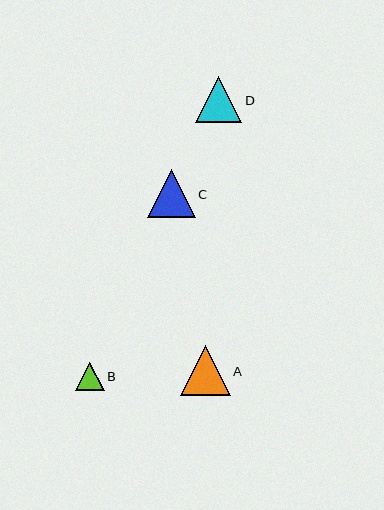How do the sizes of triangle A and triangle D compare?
Triangle A and triangle D are approximately the same size.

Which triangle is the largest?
Triangle A is the largest with a size of approximately 50 pixels.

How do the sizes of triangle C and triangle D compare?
Triangle C and triangle D are approximately the same size.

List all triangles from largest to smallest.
From largest to smallest: A, C, D, B.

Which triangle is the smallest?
Triangle B is the smallest with a size of approximately 28 pixels.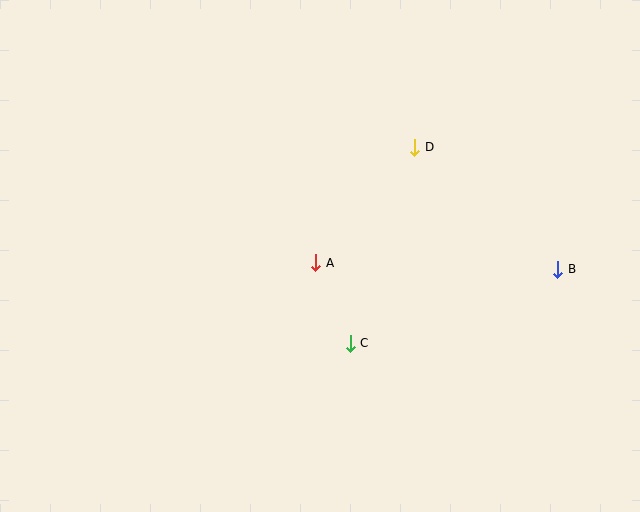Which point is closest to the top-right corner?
Point D is closest to the top-right corner.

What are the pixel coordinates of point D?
Point D is at (415, 147).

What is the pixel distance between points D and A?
The distance between D and A is 152 pixels.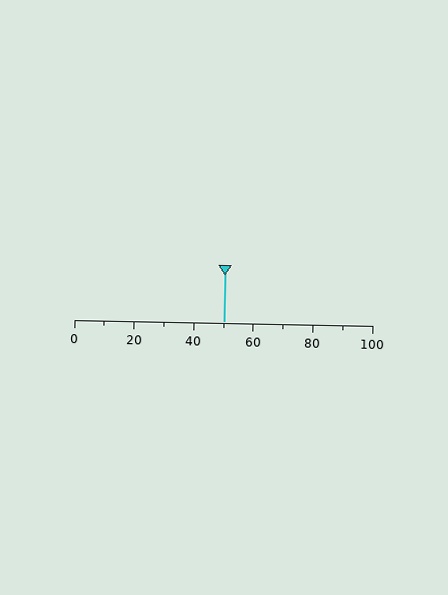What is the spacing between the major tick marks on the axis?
The major ticks are spaced 20 apart.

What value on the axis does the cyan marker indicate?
The marker indicates approximately 50.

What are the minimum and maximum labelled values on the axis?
The axis runs from 0 to 100.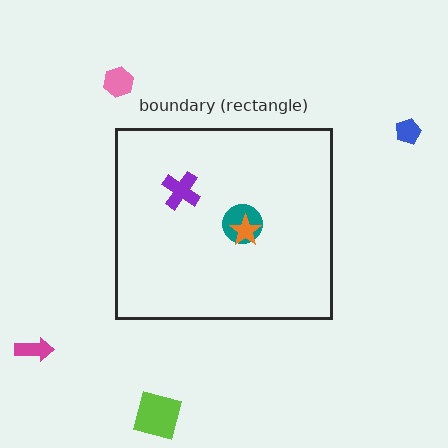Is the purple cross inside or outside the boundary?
Inside.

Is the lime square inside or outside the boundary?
Outside.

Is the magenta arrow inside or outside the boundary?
Outside.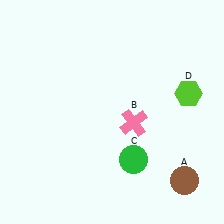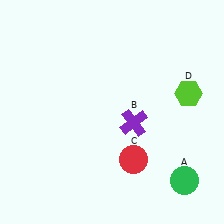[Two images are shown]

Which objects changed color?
A changed from brown to green. B changed from pink to purple. C changed from green to red.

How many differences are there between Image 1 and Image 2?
There are 3 differences between the two images.